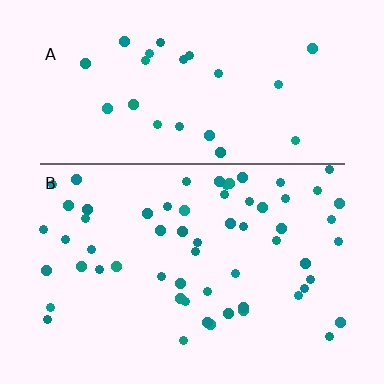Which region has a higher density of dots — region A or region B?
B (the bottom).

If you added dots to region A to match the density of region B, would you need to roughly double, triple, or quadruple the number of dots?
Approximately double.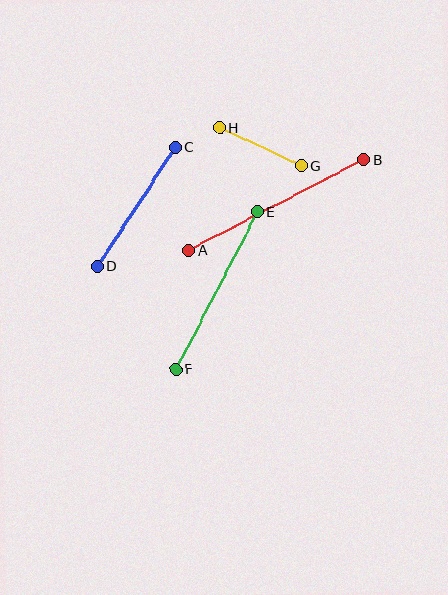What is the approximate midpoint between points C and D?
The midpoint is at approximately (136, 207) pixels.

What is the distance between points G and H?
The distance is approximately 90 pixels.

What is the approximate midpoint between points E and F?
The midpoint is at approximately (216, 291) pixels.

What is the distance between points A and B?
The distance is approximately 197 pixels.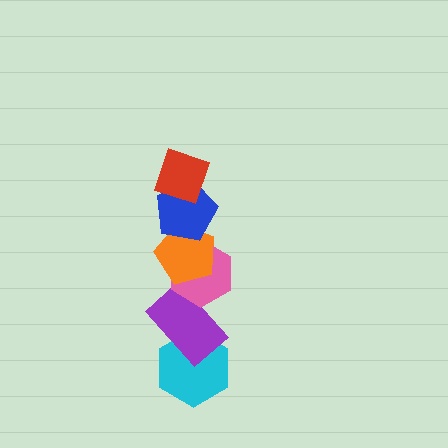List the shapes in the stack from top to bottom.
From top to bottom: the red diamond, the blue pentagon, the orange pentagon, the pink hexagon, the purple rectangle, the cyan hexagon.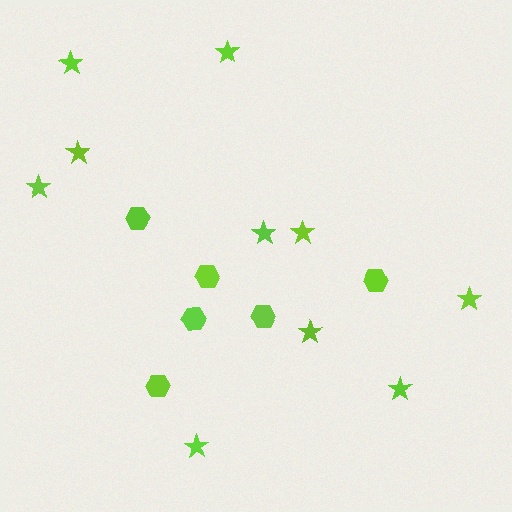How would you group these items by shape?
There are 2 groups: one group of stars (10) and one group of hexagons (6).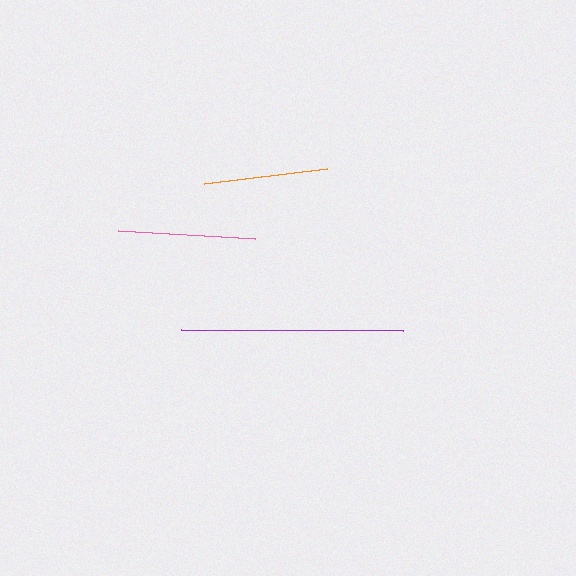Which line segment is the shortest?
The orange line is the shortest at approximately 124 pixels.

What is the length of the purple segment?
The purple segment is approximately 222 pixels long.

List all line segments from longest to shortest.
From longest to shortest: purple, pink, orange.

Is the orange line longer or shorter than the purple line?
The purple line is longer than the orange line.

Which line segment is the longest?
The purple line is the longest at approximately 222 pixels.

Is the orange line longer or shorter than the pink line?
The pink line is longer than the orange line.